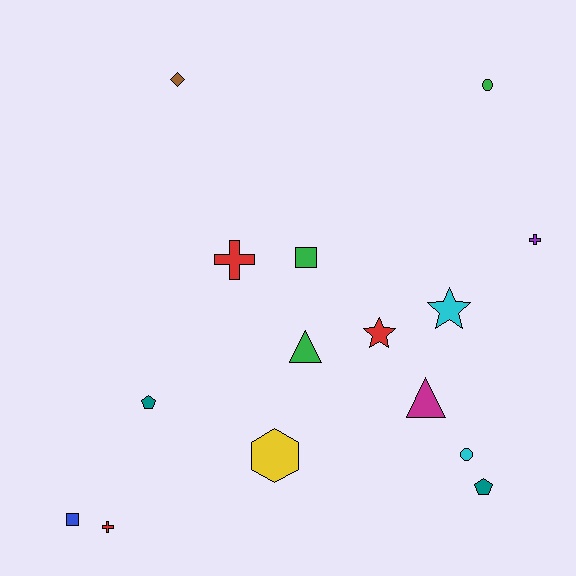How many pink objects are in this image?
There are no pink objects.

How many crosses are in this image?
There are 3 crosses.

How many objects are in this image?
There are 15 objects.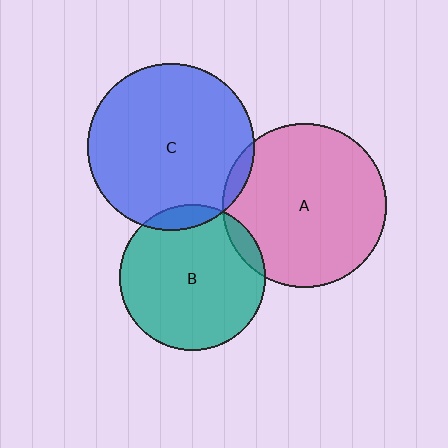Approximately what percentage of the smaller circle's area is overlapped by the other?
Approximately 5%.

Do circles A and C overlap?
Yes.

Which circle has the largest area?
Circle C (blue).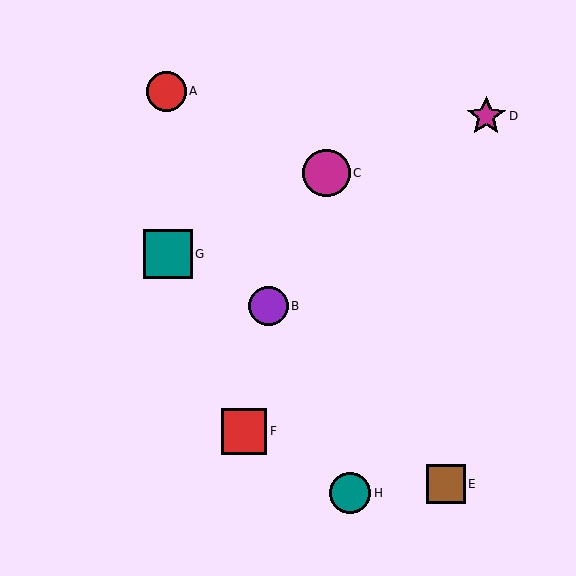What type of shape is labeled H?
Shape H is a teal circle.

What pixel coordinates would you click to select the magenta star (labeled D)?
Click at (486, 116) to select the magenta star D.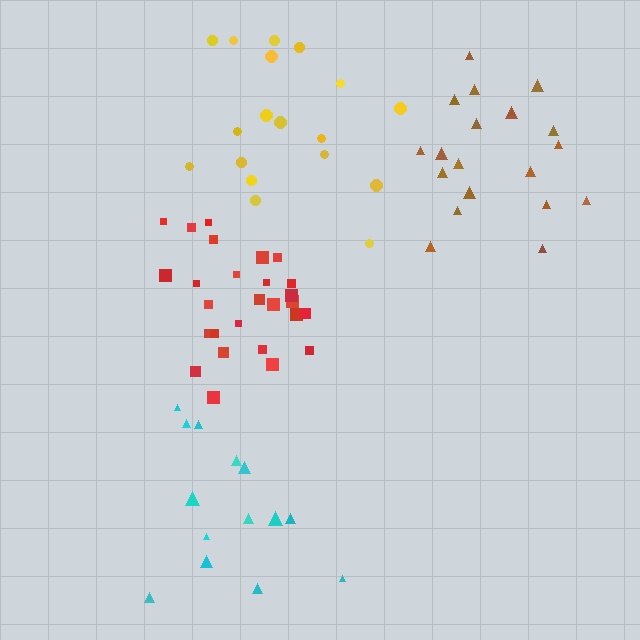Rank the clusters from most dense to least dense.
red, brown, yellow, cyan.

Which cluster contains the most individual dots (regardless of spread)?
Red (28).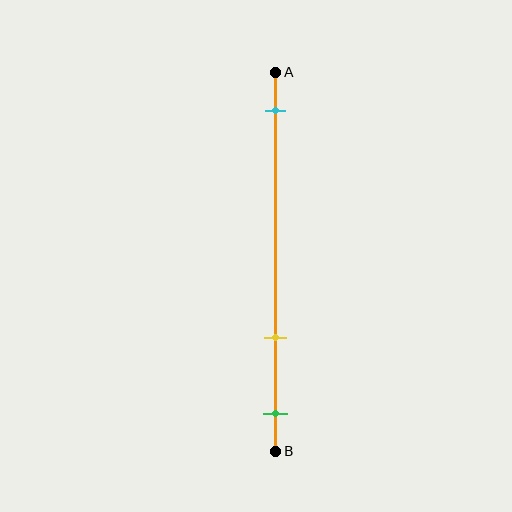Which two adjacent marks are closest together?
The yellow and green marks are the closest adjacent pair.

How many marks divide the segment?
There are 3 marks dividing the segment.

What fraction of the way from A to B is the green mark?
The green mark is approximately 90% (0.9) of the way from A to B.